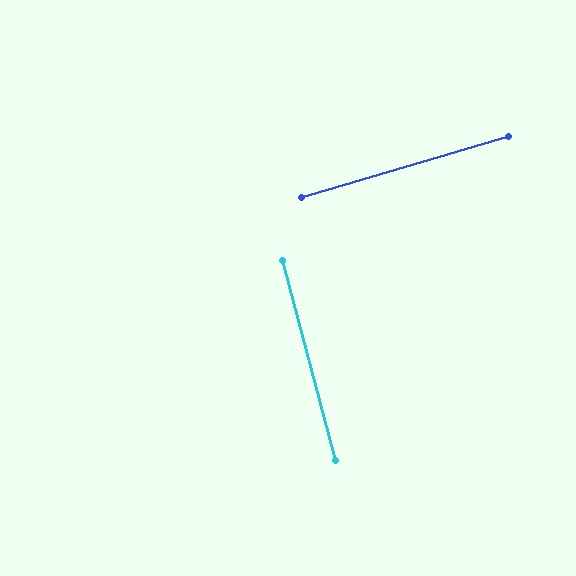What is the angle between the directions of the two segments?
Approximately 89 degrees.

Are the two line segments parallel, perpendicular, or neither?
Perpendicular — they meet at approximately 89°.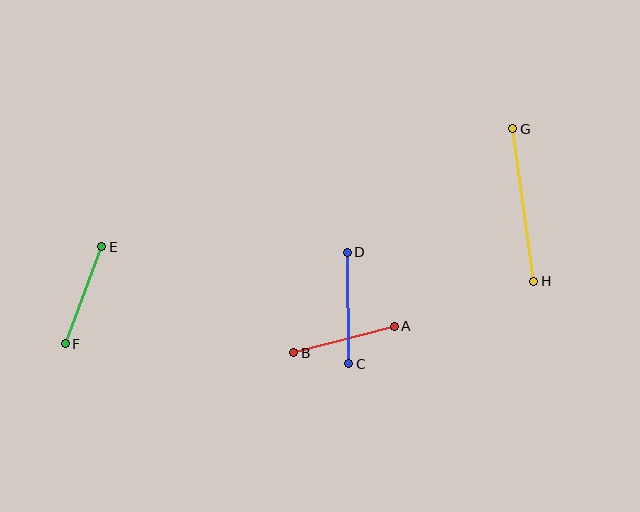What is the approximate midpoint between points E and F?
The midpoint is at approximately (83, 295) pixels.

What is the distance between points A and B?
The distance is approximately 104 pixels.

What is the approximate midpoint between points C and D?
The midpoint is at approximately (348, 308) pixels.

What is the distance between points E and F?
The distance is approximately 104 pixels.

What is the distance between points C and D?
The distance is approximately 112 pixels.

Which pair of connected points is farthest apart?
Points G and H are farthest apart.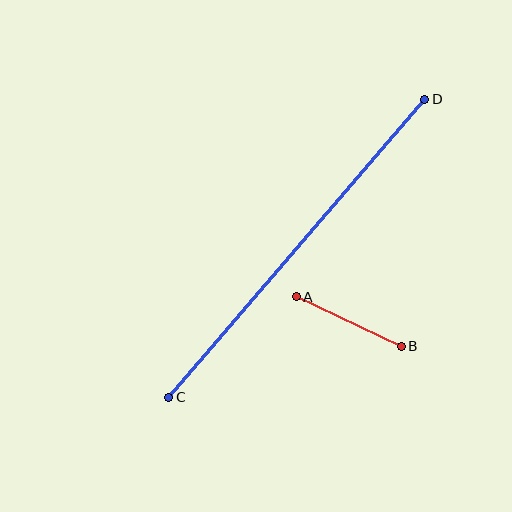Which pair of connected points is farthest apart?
Points C and D are farthest apart.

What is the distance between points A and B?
The distance is approximately 116 pixels.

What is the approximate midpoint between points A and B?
The midpoint is at approximately (349, 321) pixels.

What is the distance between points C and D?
The distance is approximately 393 pixels.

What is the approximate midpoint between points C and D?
The midpoint is at approximately (297, 248) pixels.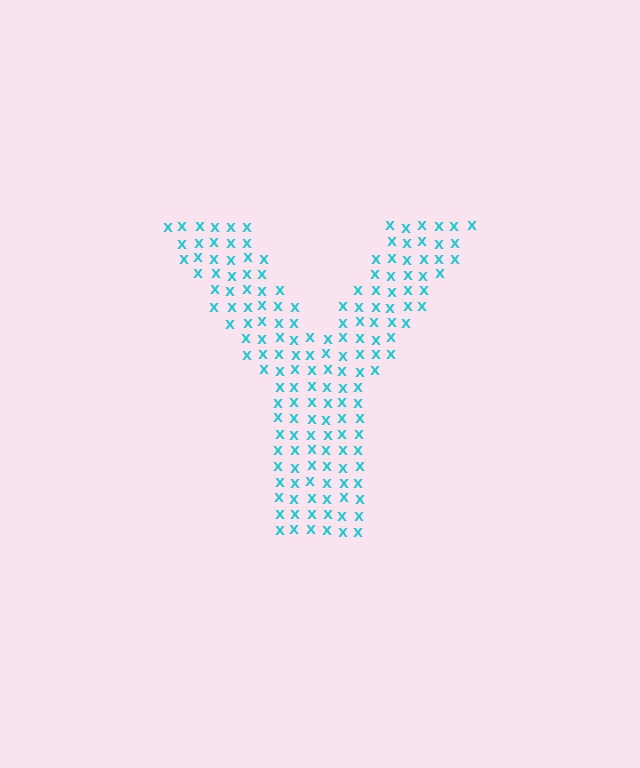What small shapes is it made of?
It is made of small letter X's.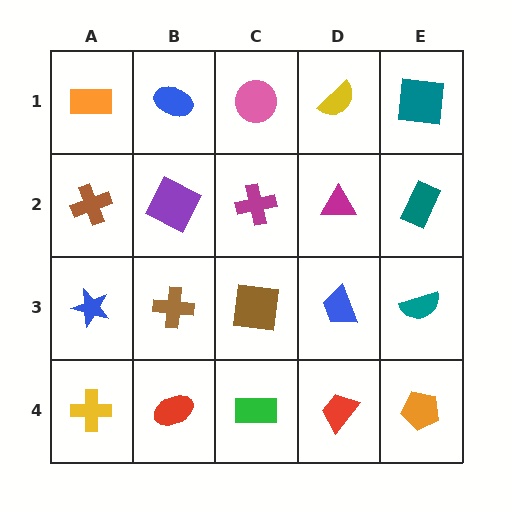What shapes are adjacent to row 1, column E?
A teal rectangle (row 2, column E), a yellow semicircle (row 1, column D).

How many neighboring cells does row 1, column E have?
2.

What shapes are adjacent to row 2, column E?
A teal square (row 1, column E), a teal semicircle (row 3, column E), a magenta triangle (row 2, column D).